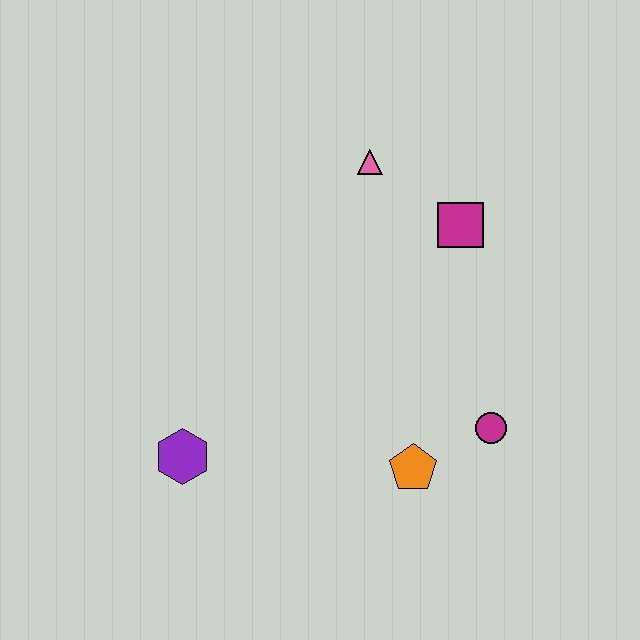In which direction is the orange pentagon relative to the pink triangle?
The orange pentagon is below the pink triangle.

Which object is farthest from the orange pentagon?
The pink triangle is farthest from the orange pentagon.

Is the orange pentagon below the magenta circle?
Yes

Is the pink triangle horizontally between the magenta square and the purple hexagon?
Yes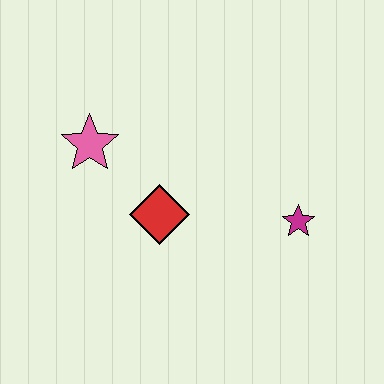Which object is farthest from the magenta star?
The pink star is farthest from the magenta star.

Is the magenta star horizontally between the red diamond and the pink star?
No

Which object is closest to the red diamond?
The pink star is closest to the red diamond.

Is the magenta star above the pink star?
No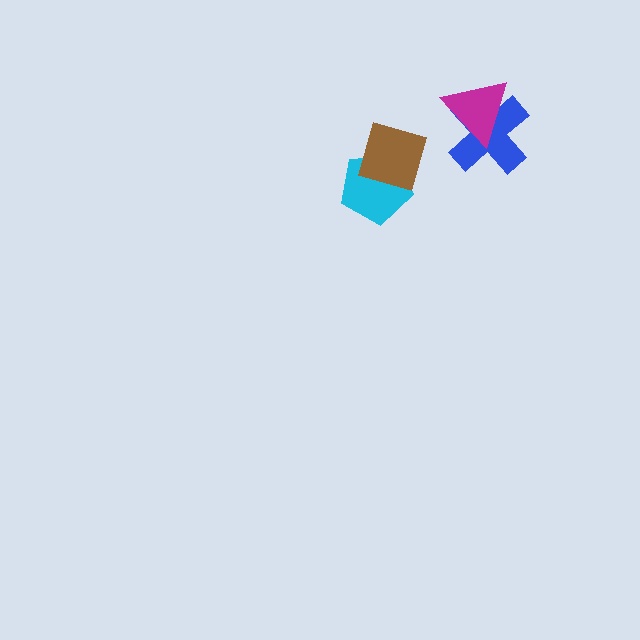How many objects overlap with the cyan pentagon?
1 object overlaps with the cyan pentagon.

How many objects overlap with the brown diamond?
1 object overlaps with the brown diamond.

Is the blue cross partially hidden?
Yes, it is partially covered by another shape.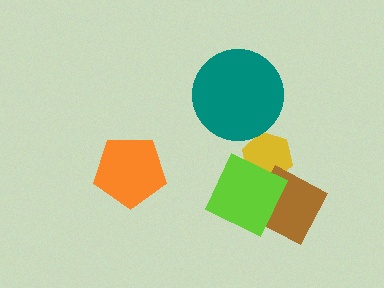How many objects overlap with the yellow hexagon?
1 object overlaps with the yellow hexagon.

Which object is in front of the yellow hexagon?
The lime diamond is in front of the yellow hexagon.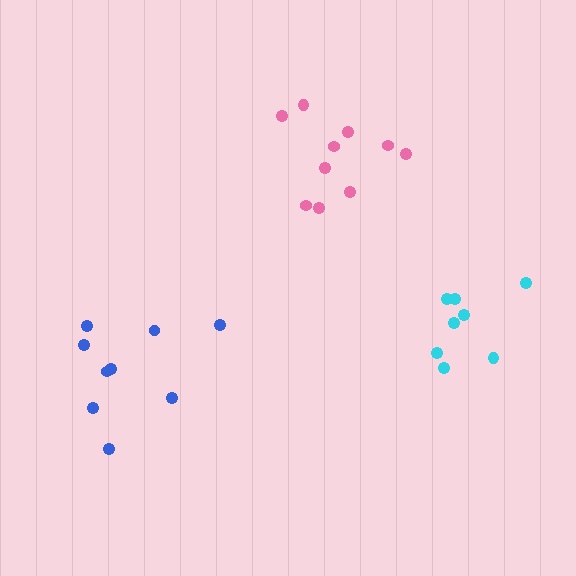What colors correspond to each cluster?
The clusters are colored: cyan, pink, blue.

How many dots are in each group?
Group 1: 8 dots, Group 2: 10 dots, Group 3: 9 dots (27 total).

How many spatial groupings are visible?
There are 3 spatial groupings.